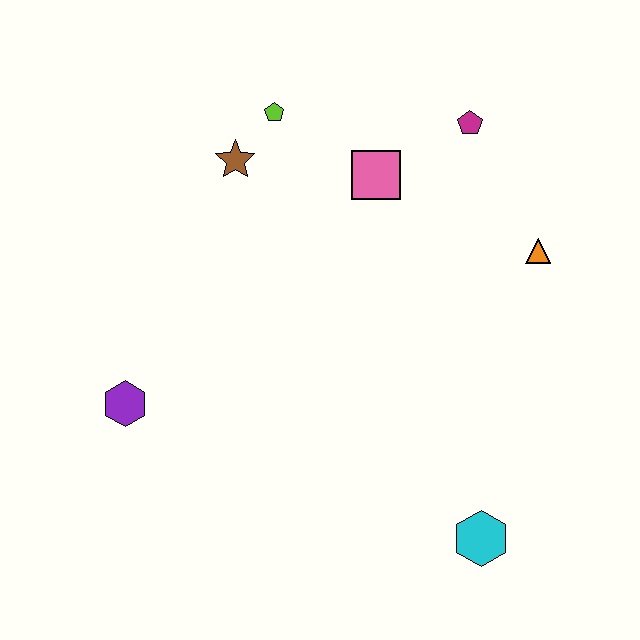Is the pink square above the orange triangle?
Yes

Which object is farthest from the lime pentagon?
The cyan hexagon is farthest from the lime pentagon.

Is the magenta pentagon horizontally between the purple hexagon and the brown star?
No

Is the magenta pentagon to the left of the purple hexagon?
No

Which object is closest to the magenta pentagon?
The pink square is closest to the magenta pentagon.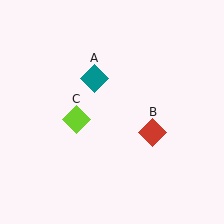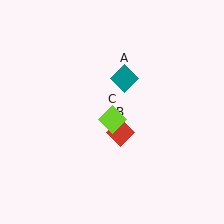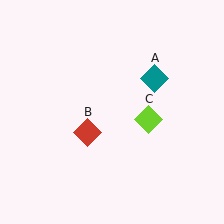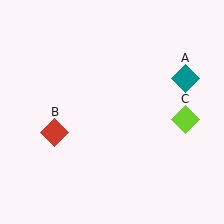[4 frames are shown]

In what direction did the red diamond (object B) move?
The red diamond (object B) moved left.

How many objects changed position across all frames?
3 objects changed position: teal diamond (object A), red diamond (object B), lime diamond (object C).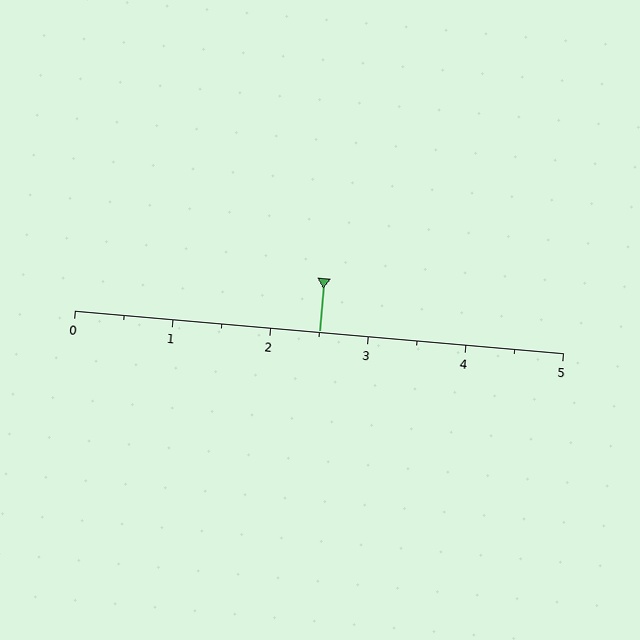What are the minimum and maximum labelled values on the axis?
The axis runs from 0 to 5.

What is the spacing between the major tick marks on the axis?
The major ticks are spaced 1 apart.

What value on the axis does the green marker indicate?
The marker indicates approximately 2.5.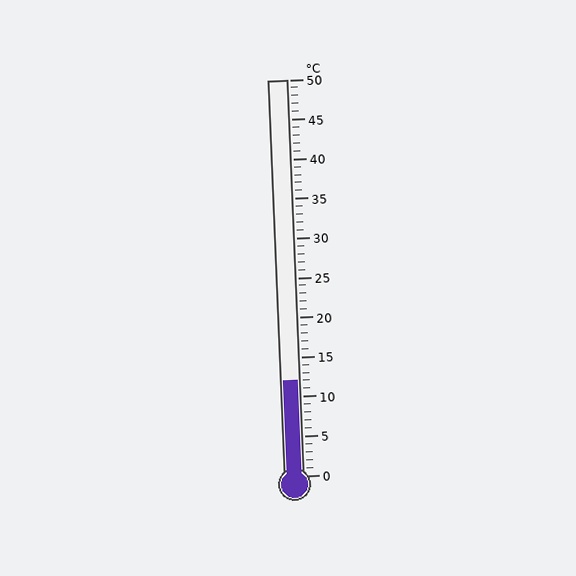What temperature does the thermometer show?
The thermometer shows approximately 12°C.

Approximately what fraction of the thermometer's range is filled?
The thermometer is filled to approximately 25% of its range.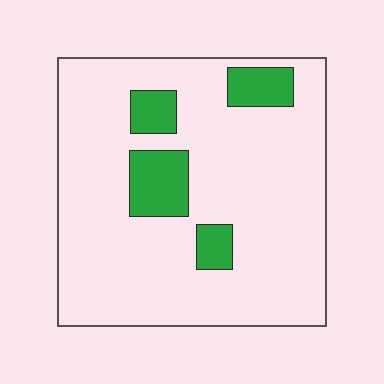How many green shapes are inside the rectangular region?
4.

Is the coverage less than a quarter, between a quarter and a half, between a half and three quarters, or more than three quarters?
Less than a quarter.